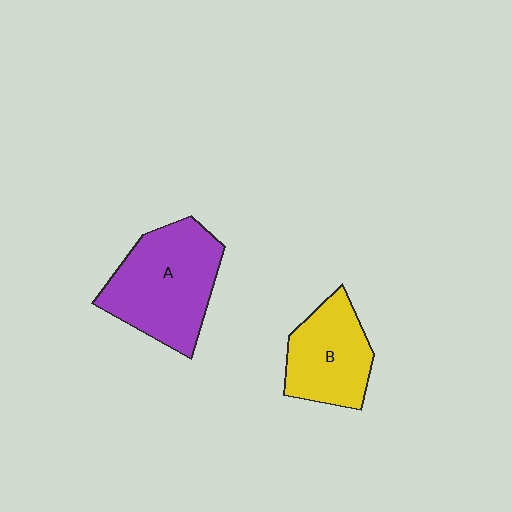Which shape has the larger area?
Shape A (purple).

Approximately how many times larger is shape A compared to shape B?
Approximately 1.4 times.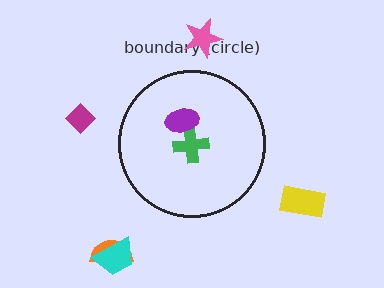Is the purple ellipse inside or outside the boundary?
Inside.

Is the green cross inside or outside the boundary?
Inside.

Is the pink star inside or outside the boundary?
Outside.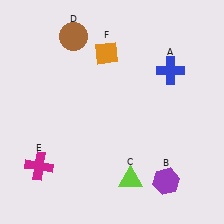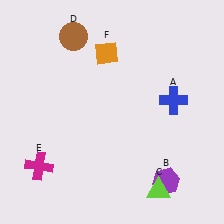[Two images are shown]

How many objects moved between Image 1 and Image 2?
2 objects moved between the two images.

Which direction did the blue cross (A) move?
The blue cross (A) moved down.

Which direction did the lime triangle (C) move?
The lime triangle (C) moved right.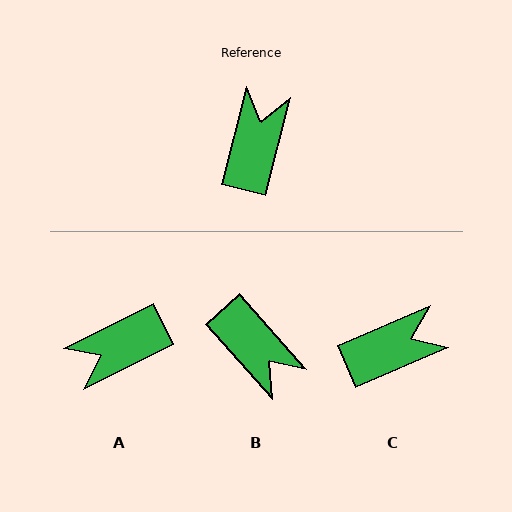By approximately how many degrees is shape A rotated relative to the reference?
Approximately 131 degrees counter-clockwise.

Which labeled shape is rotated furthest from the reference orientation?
A, about 131 degrees away.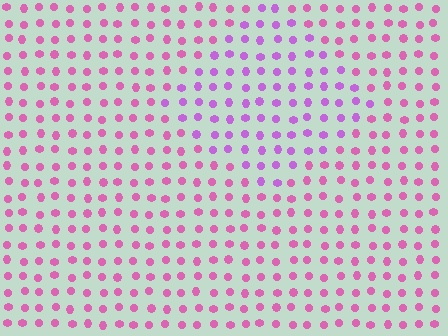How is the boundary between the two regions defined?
The boundary is defined purely by a slight shift in hue (about 32 degrees). Spacing, size, and orientation are identical on both sides.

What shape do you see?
I see a diamond.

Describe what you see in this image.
The image is filled with small pink elements in a uniform arrangement. A diamond-shaped region is visible where the elements are tinted to a slightly different hue, forming a subtle color boundary.